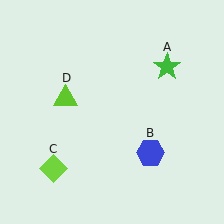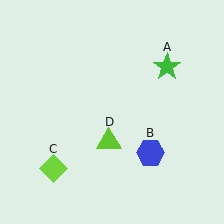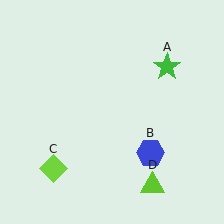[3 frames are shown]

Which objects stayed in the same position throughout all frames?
Green star (object A) and blue hexagon (object B) and lime diamond (object C) remained stationary.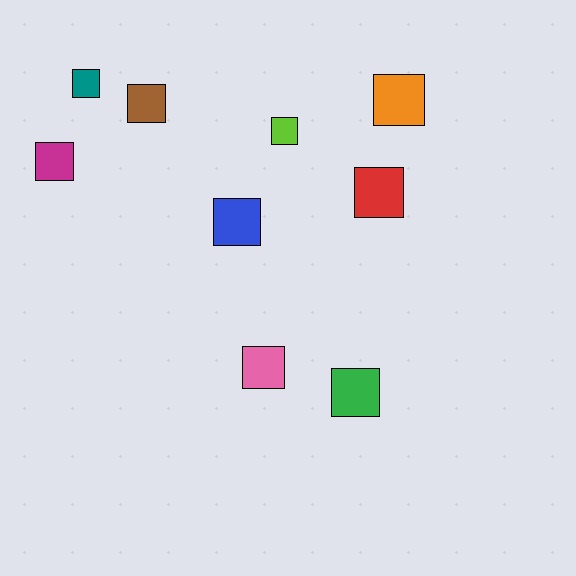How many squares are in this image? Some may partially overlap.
There are 9 squares.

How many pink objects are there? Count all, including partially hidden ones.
There is 1 pink object.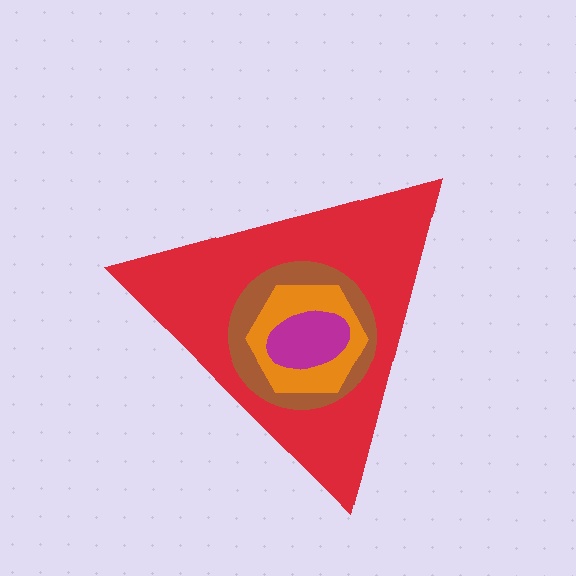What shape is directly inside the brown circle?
The orange hexagon.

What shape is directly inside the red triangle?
The brown circle.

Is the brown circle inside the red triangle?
Yes.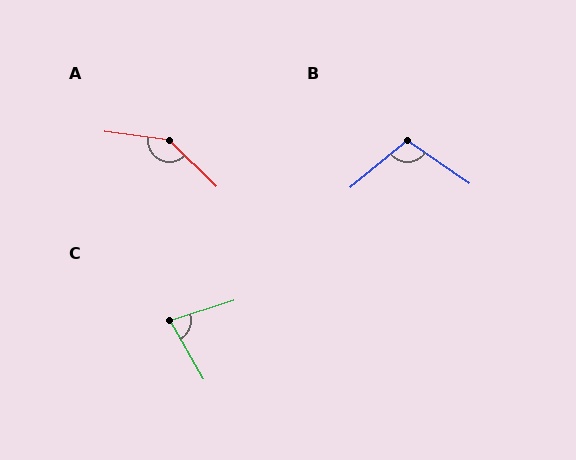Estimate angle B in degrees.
Approximately 106 degrees.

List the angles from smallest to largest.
C (78°), B (106°), A (143°).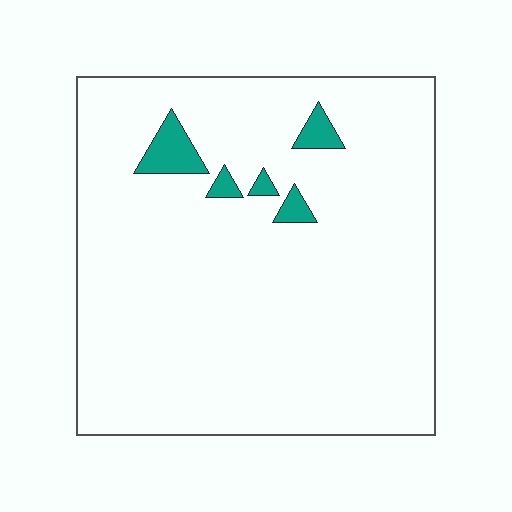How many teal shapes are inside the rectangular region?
5.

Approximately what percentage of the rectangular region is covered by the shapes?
Approximately 5%.